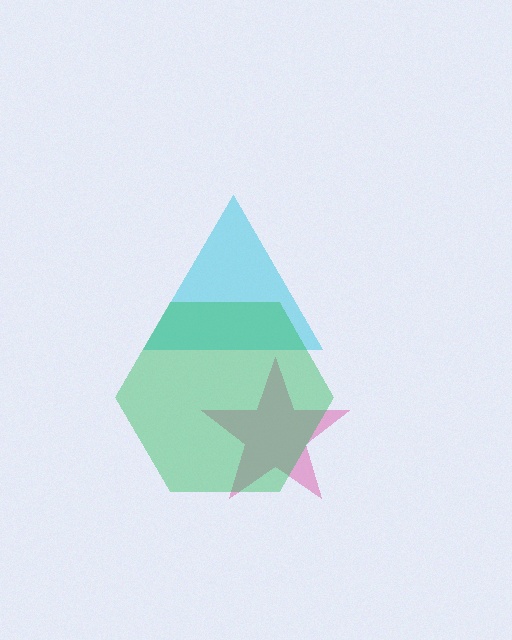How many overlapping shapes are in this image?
There are 3 overlapping shapes in the image.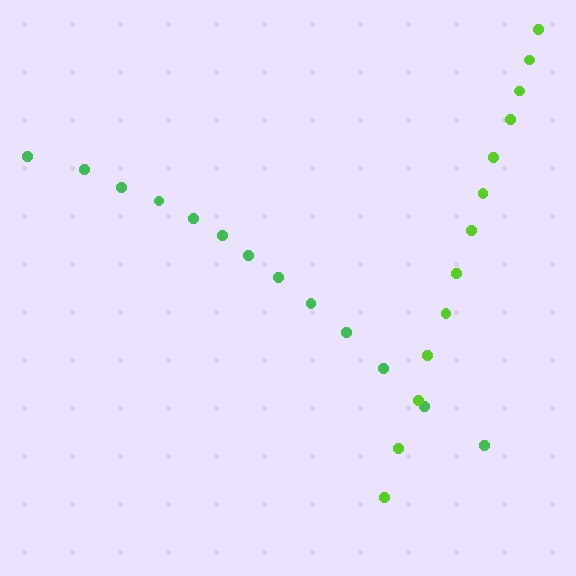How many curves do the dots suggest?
There are 2 distinct paths.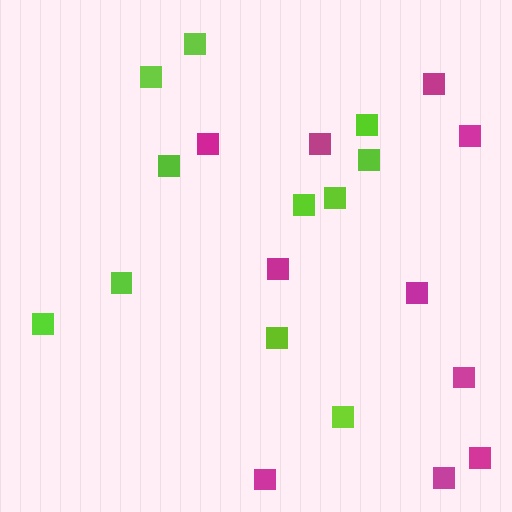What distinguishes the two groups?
There are 2 groups: one group of magenta squares (10) and one group of lime squares (11).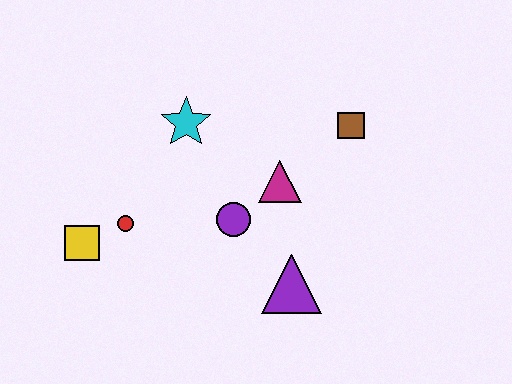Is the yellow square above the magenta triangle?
No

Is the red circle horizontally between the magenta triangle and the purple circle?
No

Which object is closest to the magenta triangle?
The purple circle is closest to the magenta triangle.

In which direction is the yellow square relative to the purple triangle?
The yellow square is to the left of the purple triangle.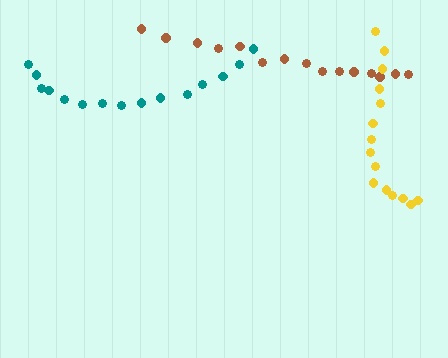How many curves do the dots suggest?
There are 3 distinct paths.